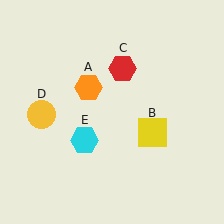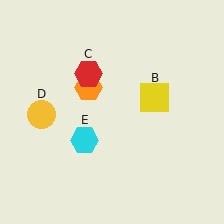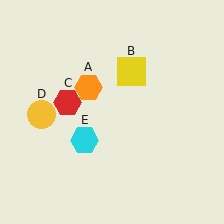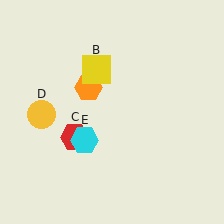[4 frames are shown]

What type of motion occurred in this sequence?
The yellow square (object B), red hexagon (object C) rotated counterclockwise around the center of the scene.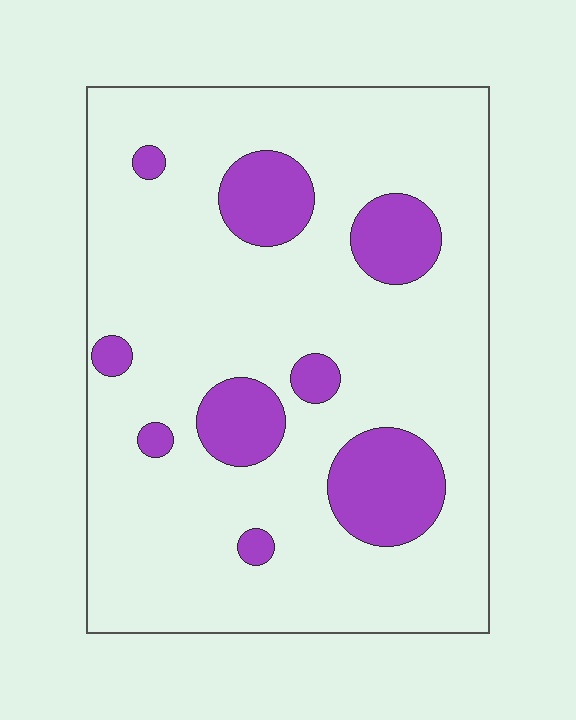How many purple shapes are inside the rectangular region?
9.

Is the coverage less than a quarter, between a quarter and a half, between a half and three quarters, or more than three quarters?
Less than a quarter.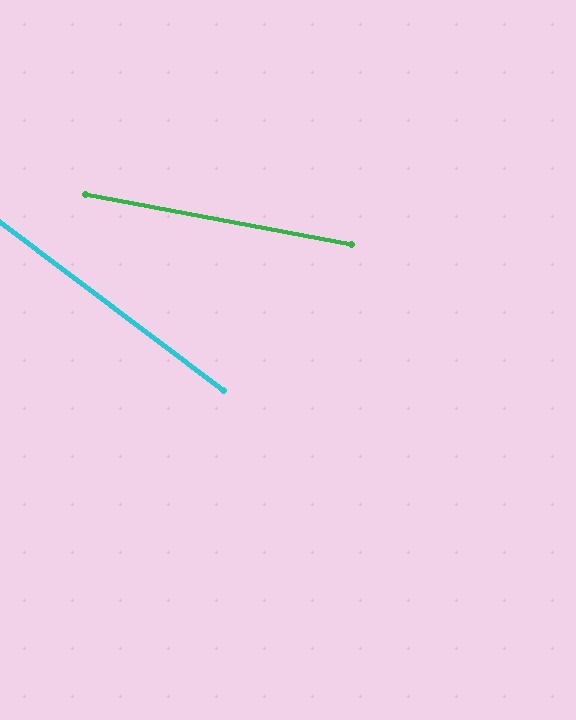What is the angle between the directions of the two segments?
Approximately 26 degrees.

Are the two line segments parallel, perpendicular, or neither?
Neither parallel nor perpendicular — they differ by about 26°.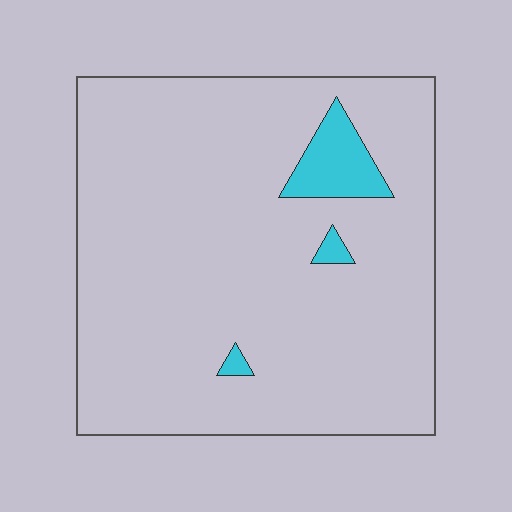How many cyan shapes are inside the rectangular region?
3.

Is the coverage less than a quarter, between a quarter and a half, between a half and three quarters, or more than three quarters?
Less than a quarter.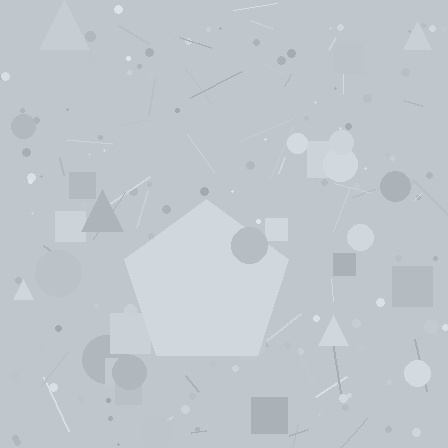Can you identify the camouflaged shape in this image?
The camouflaged shape is a pentagon.